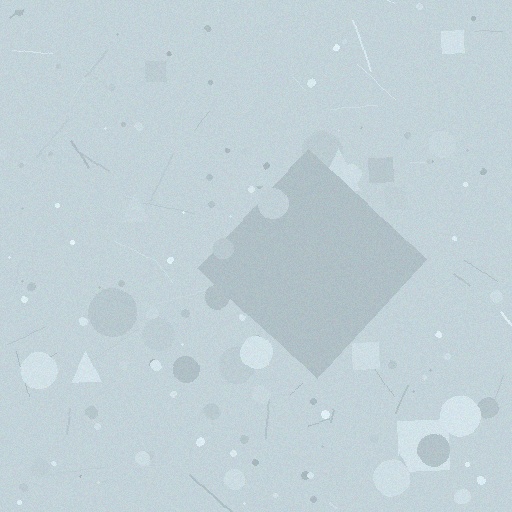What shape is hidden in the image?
A diamond is hidden in the image.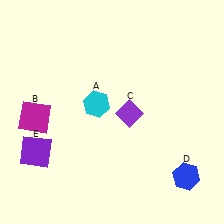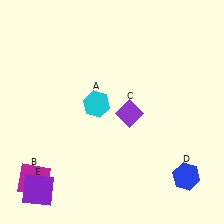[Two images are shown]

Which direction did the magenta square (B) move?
The magenta square (B) moved down.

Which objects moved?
The objects that moved are: the magenta square (B), the purple square (E).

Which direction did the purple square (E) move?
The purple square (E) moved down.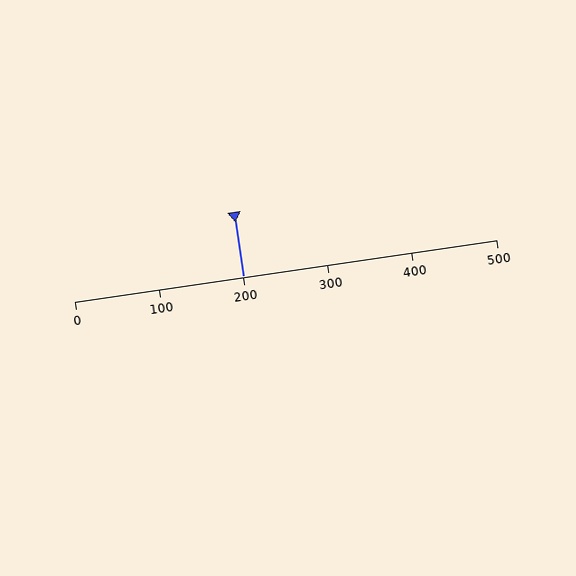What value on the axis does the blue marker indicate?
The marker indicates approximately 200.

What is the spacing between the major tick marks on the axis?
The major ticks are spaced 100 apart.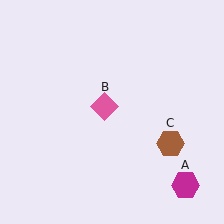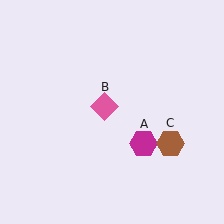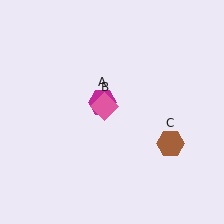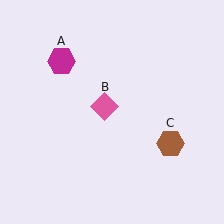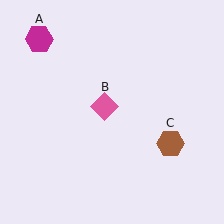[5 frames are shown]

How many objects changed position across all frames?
1 object changed position: magenta hexagon (object A).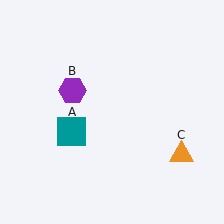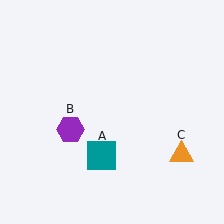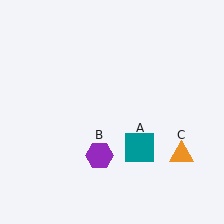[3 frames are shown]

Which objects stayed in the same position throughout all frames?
Orange triangle (object C) remained stationary.